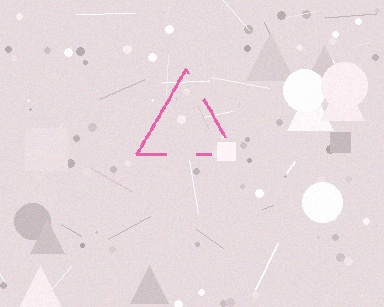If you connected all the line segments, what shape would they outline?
They would outline a triangle.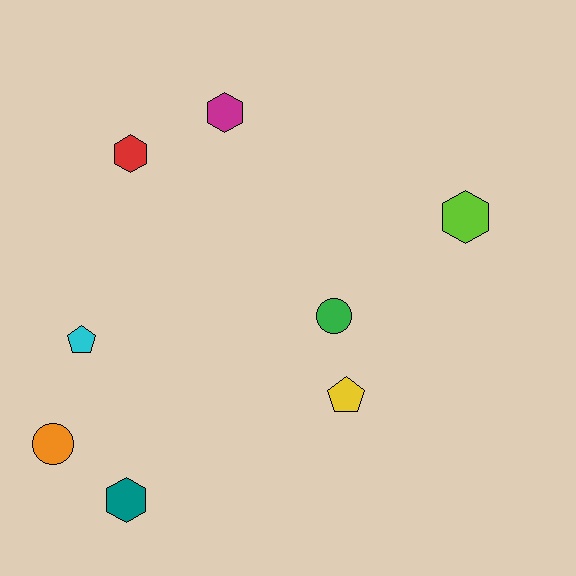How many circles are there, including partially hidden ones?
There are 2 circles.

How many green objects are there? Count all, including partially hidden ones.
There is 1 green object.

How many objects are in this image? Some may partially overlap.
There are 8 objects.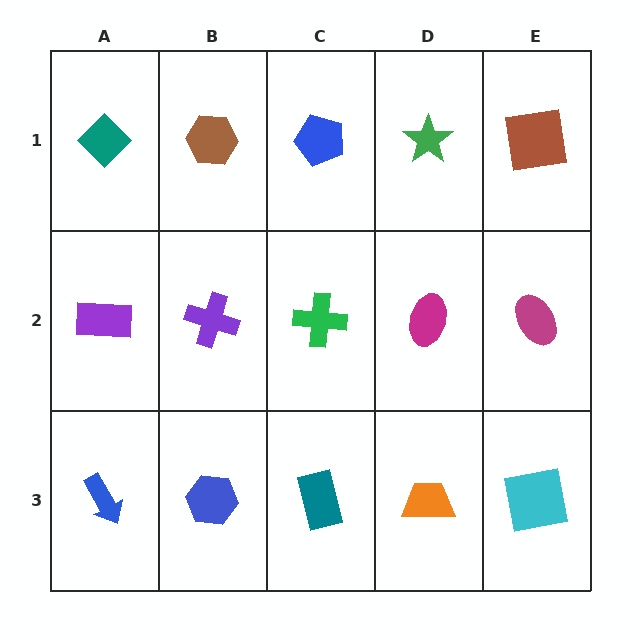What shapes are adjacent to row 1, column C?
A green cross (row 2, column C), a brown hexagon (row 1, column B), a green star (row 1, column D).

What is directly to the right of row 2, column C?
A magenta ellipse.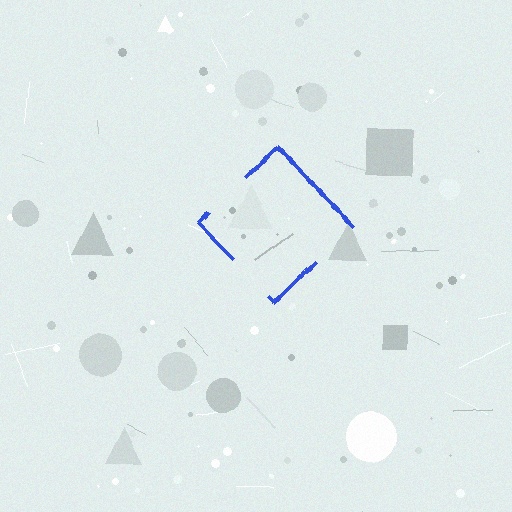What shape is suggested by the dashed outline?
The dashed outline suggests a diamond.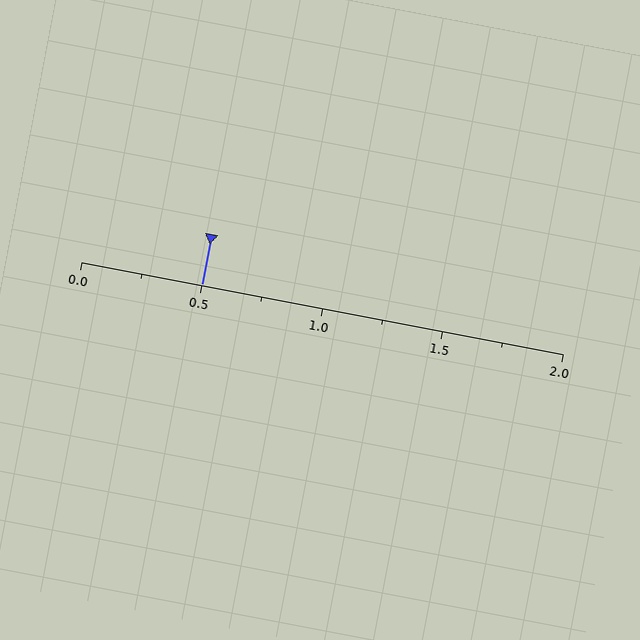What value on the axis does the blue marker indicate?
The marker indicates approximately 0.5.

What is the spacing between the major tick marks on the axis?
The major ticks are spaced 0.5 apart.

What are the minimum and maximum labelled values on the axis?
The axis runs from 0.0 to 2.0.